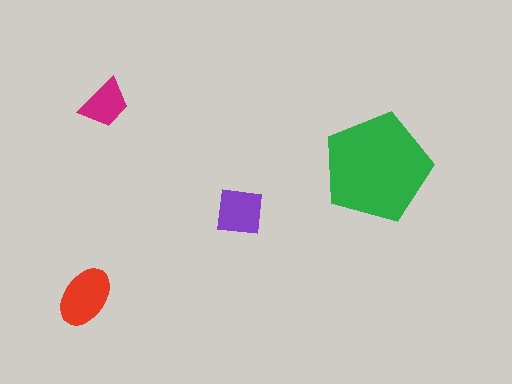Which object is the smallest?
The magenta trapezoid.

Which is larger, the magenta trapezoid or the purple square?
The purple square.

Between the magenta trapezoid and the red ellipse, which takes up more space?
The red ellipse.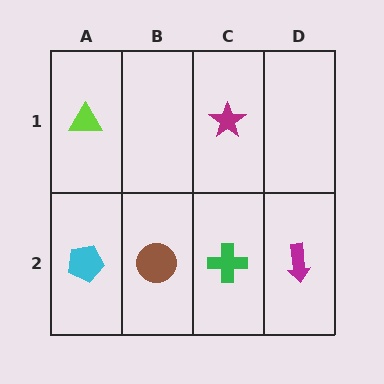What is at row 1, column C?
A magenta star.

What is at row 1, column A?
A lime triangle.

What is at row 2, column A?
A cyan pentagon.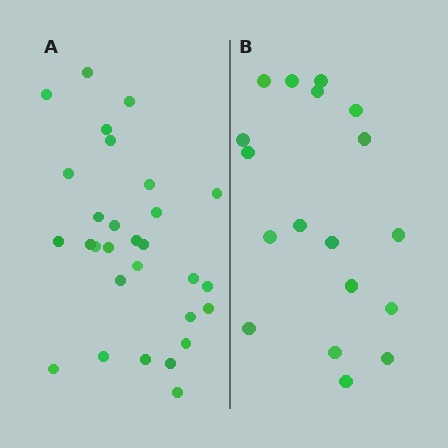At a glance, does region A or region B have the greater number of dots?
Region A (the left region) has more dots.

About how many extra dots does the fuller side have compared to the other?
Region A has roughly 12 or so more dots than region B.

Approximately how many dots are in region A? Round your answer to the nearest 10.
About 30 dots. (The exact count is 29, which rounds to 30.)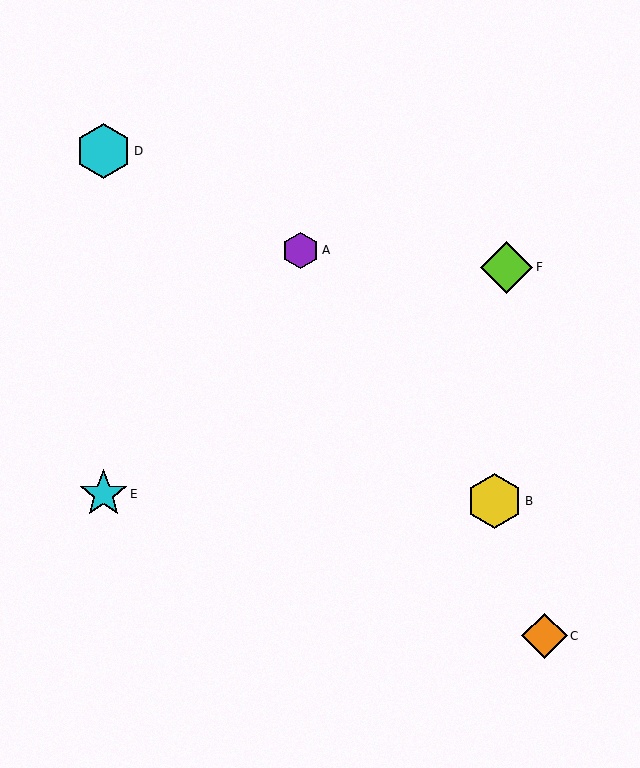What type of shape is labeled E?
Shape E is a cyan star.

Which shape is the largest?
The yellow hexagon (labeled B) is the largest.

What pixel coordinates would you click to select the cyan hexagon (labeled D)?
Click at (103, 151) to select the cyan hexagon D.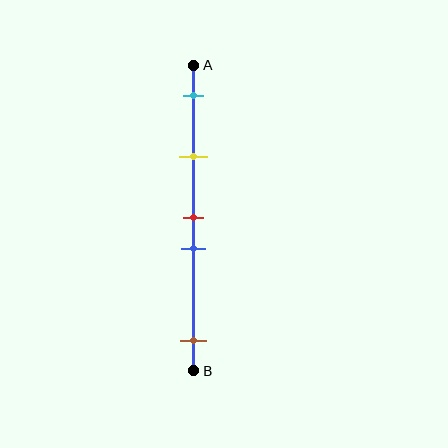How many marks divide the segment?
There are 5 marks dividing the segment.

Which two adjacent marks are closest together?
The red and blue marks are the closest adjacent pair.